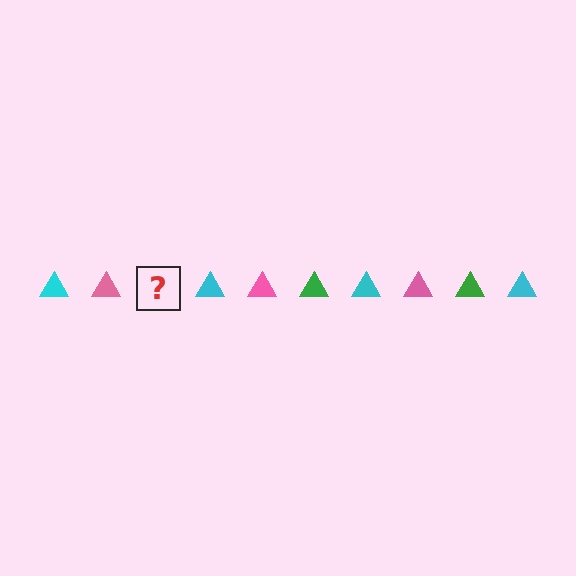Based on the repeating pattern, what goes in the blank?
The blank should be a green triangle.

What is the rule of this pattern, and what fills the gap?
The rule is that the pattern cycles through cyan, pink, green triangles. The gap should be filled with a green triangle.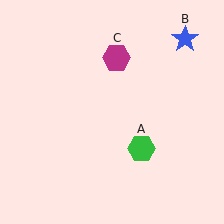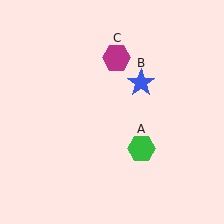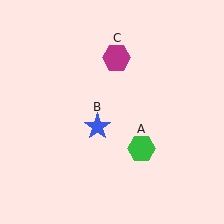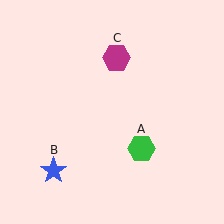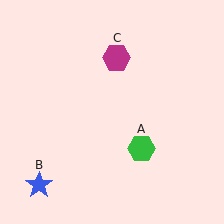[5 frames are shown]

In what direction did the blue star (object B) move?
The blue star (object B) moved down and to the left.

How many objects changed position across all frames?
1 object changed position: blue star (object B).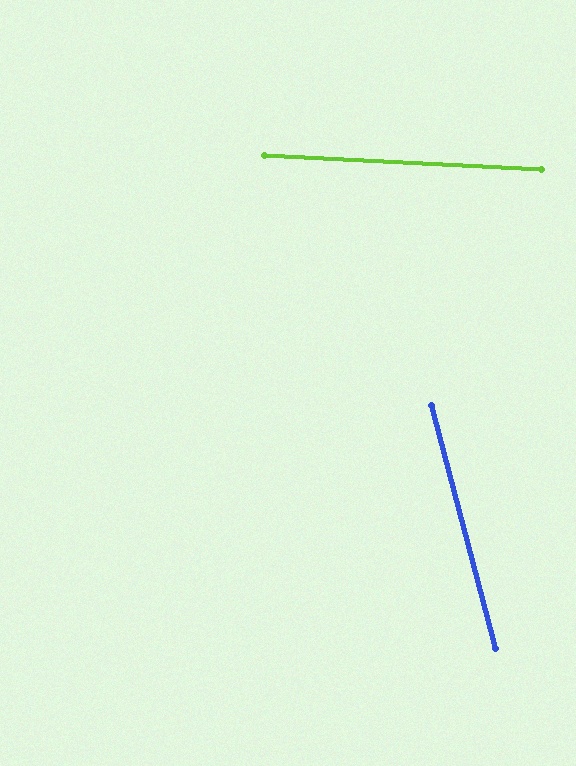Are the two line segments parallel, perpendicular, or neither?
Neither parallel nor perpendicular — they differ by about 72°.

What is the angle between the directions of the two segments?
Approximately 72 degrees.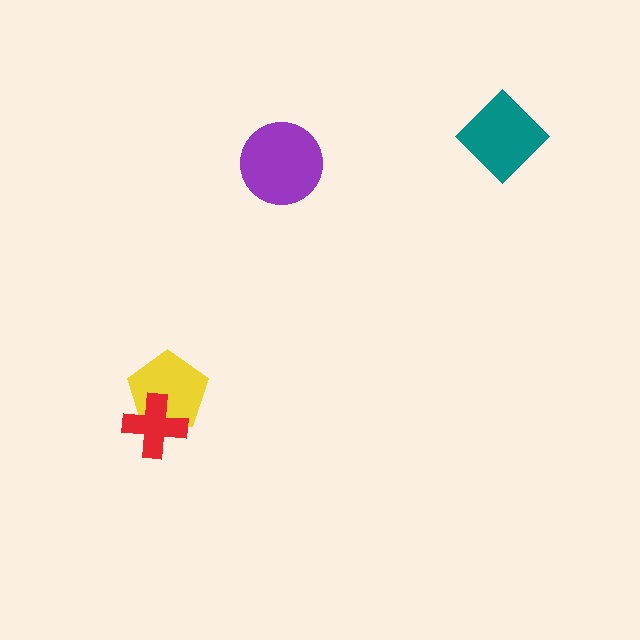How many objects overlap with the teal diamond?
0 objects overlap with the teal diamond.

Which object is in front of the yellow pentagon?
The red cross is in front of the yellow pentagon.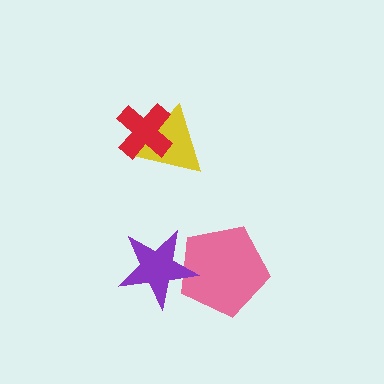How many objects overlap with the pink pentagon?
1 object overlaps with the pink pentagon.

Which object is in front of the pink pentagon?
The purple star is in front of the pink pentagon.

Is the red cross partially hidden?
No, no other shape covers it.